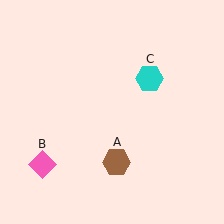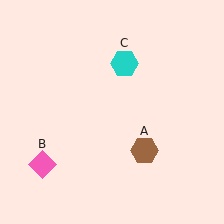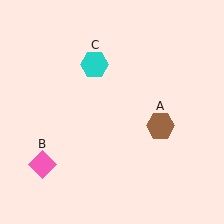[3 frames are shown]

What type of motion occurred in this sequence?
The brown hexagon (object A), cyan hexagon (object C) rotated counterclockwise around the center of the scene.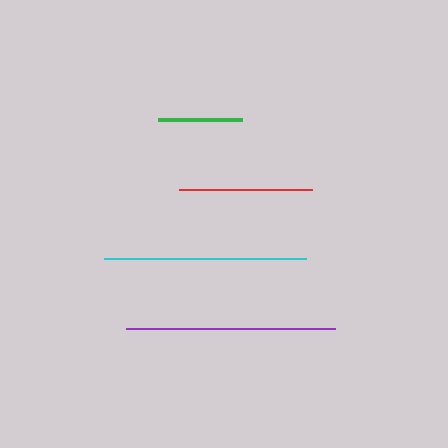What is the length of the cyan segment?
The cyan segment is approximately 203 pixels long.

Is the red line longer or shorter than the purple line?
The purple line is longer than the red line.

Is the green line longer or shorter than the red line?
The red line is longer than the green line.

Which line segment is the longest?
The purple line is the longest at approximately 209 pixels.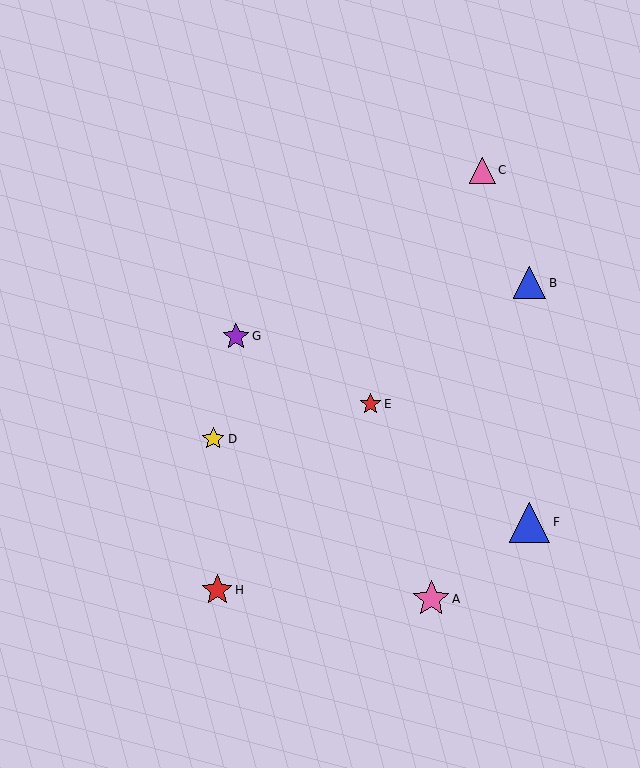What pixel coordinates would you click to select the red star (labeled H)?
Click at (217, 590) to select the red star H.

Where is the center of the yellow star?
The center of the yellow star is at (213, 439).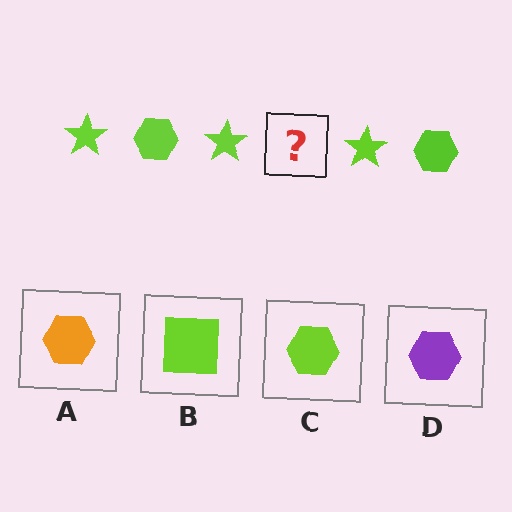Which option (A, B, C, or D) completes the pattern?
C.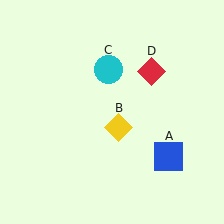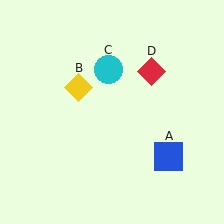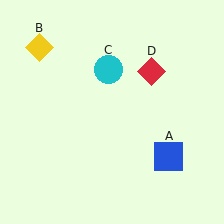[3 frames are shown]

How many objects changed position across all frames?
1 object changed position: yellow diamond (object B).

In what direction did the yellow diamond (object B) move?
The yellow diamond (object B) moved up and to the left.